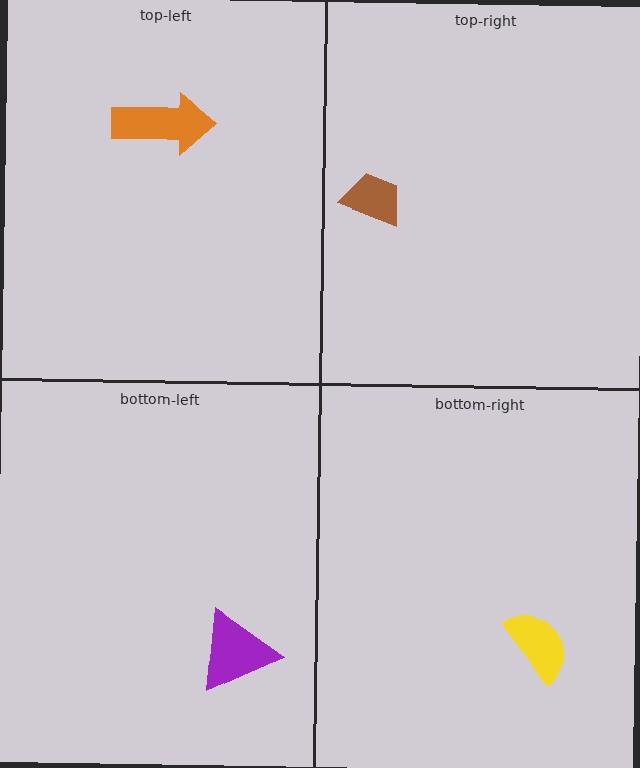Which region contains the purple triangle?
The bottom-left region.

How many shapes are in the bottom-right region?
1.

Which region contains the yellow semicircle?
The bottom-right region.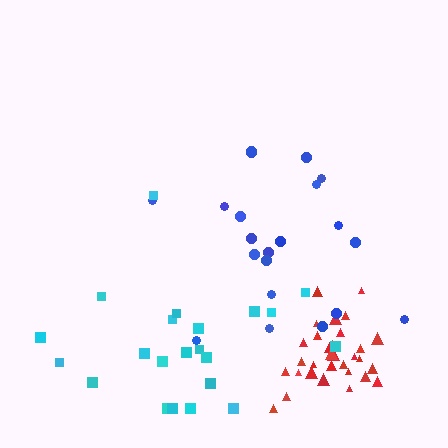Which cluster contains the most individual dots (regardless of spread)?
Red (34).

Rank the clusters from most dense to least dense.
red, blue, cyan.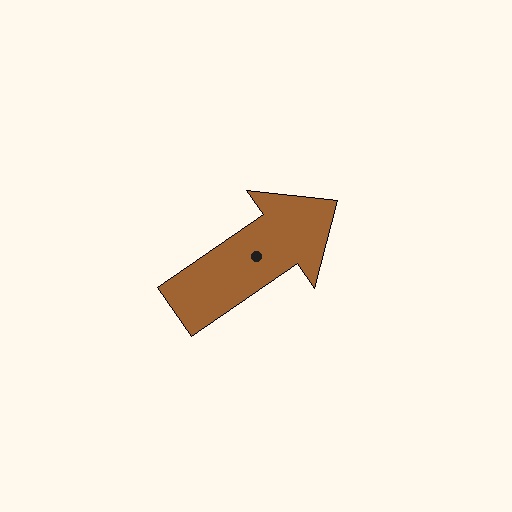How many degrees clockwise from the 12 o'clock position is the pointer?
Approximately 56 degrees.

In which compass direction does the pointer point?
Northeast.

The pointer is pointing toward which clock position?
Roughly 2 o'clock.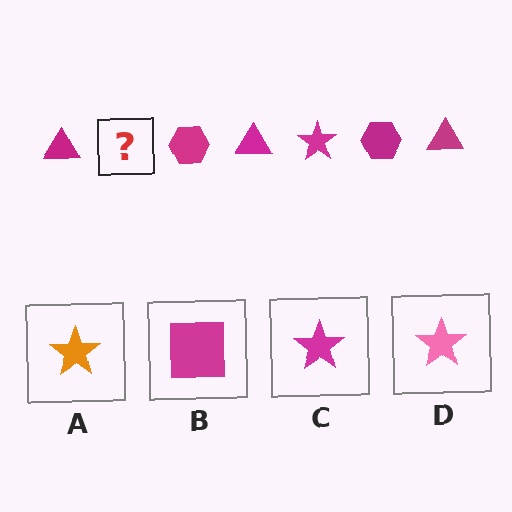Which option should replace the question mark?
Option C.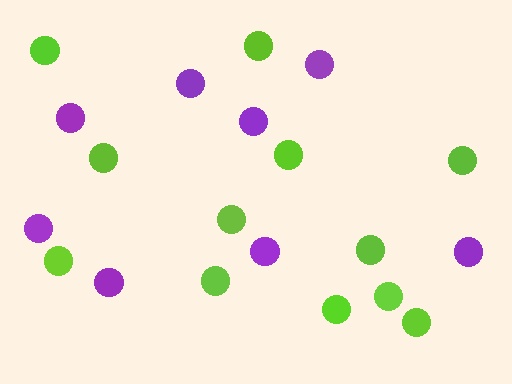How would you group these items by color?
There are 2 groups: one group of lime circles (12) and one group of purple circles (8).